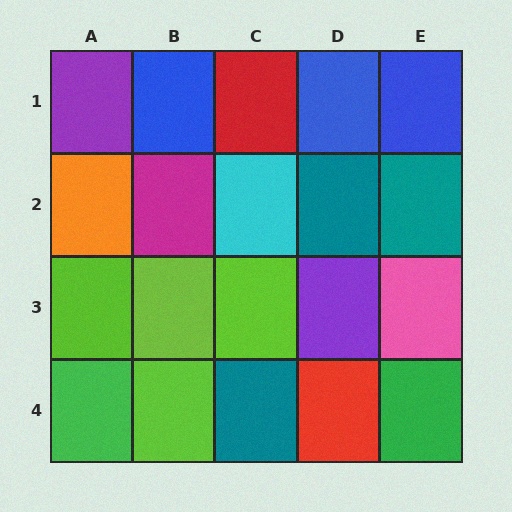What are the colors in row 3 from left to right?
Lime, lime, lime, purple, pink.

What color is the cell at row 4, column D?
Red.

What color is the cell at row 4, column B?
Lime.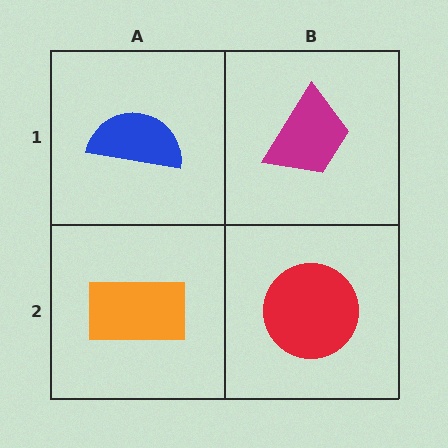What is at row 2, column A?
An orange rectangle.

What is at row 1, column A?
A blue semicircle.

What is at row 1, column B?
A magenta trapezoid.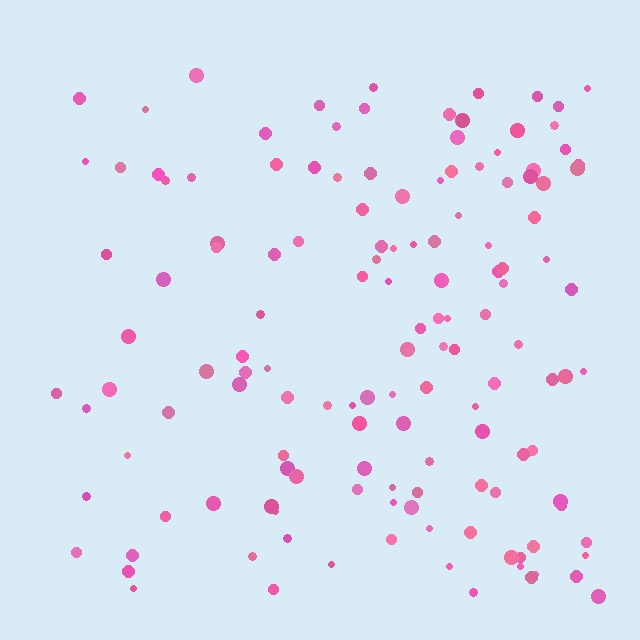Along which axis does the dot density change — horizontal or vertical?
Horizontal.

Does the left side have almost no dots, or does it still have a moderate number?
Still a moderate number, just noticeably fewer than the right.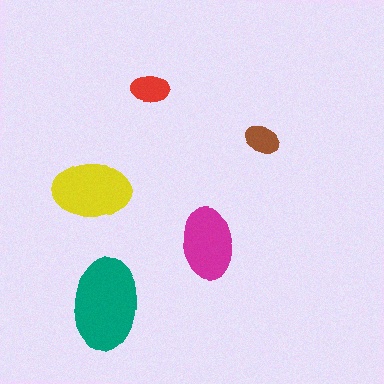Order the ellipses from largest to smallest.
the teal one, the yellow one, the magenta one, the red one, the brown one.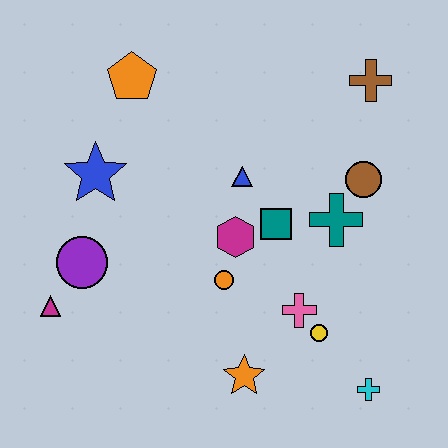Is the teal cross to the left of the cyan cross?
Yes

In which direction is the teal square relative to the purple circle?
The teal square is to the right of the purple circle.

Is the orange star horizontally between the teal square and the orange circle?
Yes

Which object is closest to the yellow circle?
The pink cross is closest to the yellow circle.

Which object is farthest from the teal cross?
The magenta triangle is farthest from the teal cross.